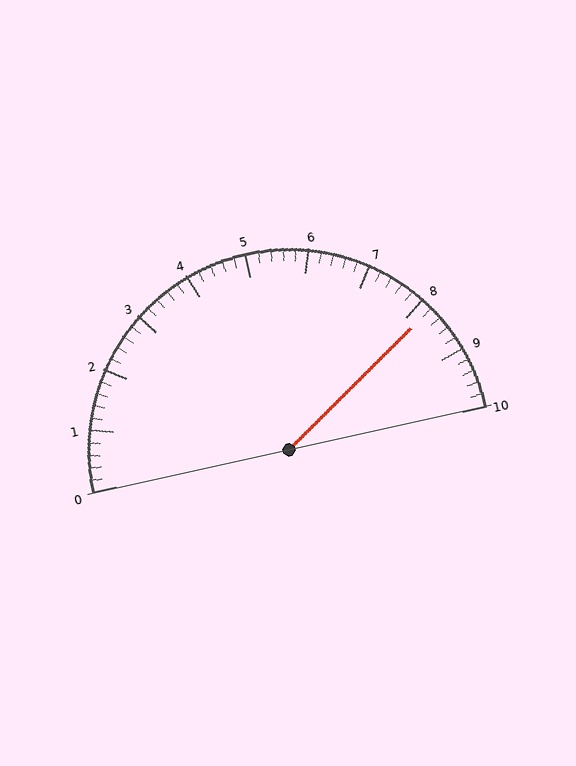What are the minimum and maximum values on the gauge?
The gauge ranges from 0 to 10.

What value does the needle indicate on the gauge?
The needle indicates approximately 8.2.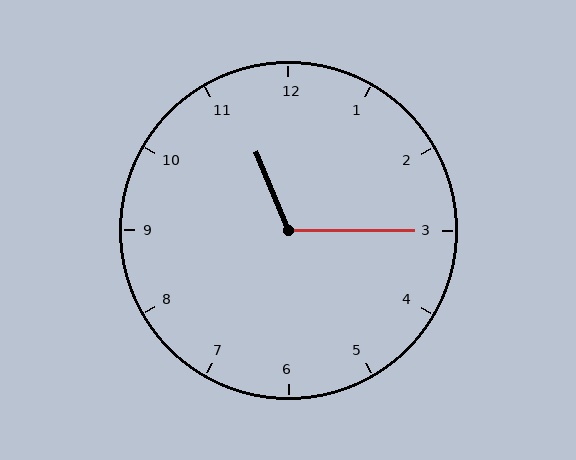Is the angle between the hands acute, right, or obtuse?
It is obtuse.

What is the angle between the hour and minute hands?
Approximately 112 degrees.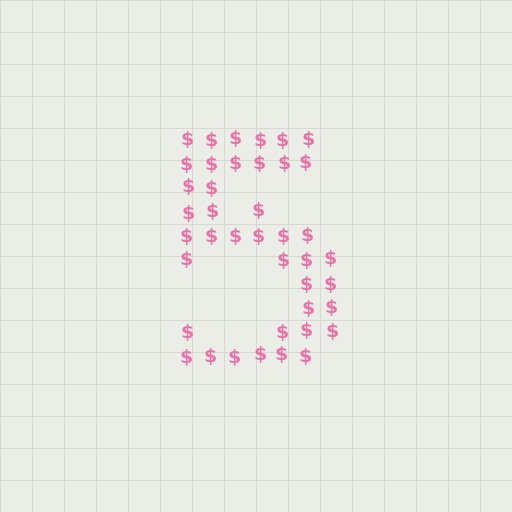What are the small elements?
The small elements are dollar signs.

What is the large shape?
The large shape is the digit 5.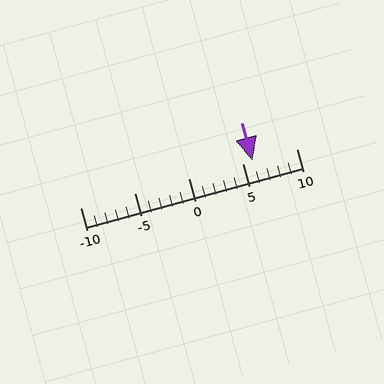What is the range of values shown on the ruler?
The ruler shows values from -10 to 10.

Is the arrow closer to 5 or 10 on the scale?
The arrow is closer to 5.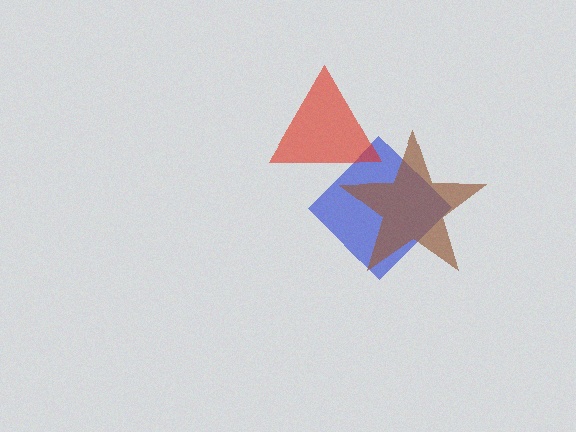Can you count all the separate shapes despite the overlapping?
Yes, there are 3 separate shapes.